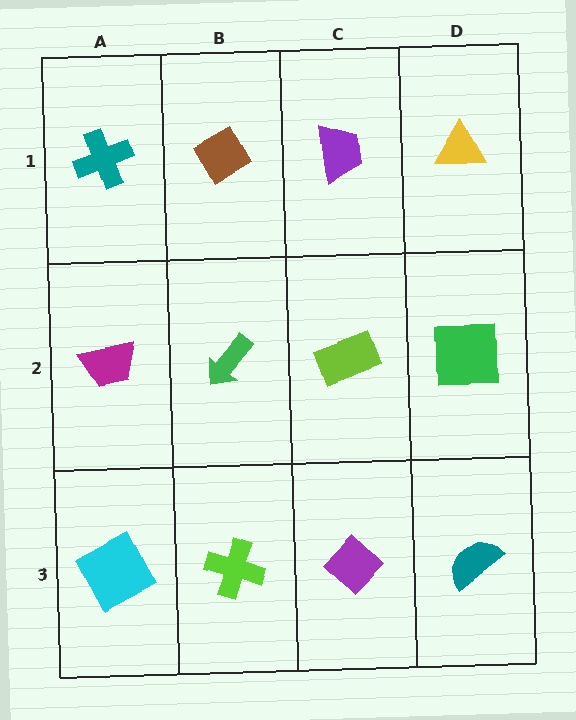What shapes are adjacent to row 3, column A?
A magenta trapezoid (row 2, column A), a lime cross (row 3, column B).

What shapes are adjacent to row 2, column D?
A yellow triangle (row 1, column D), a teal semicircle (row 3, column D), a lime rectangle (row 2, column C).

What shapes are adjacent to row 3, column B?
A green arrow (row 2, column B), a cyan square (row 3, column A), a purple diamond (row 3, column C).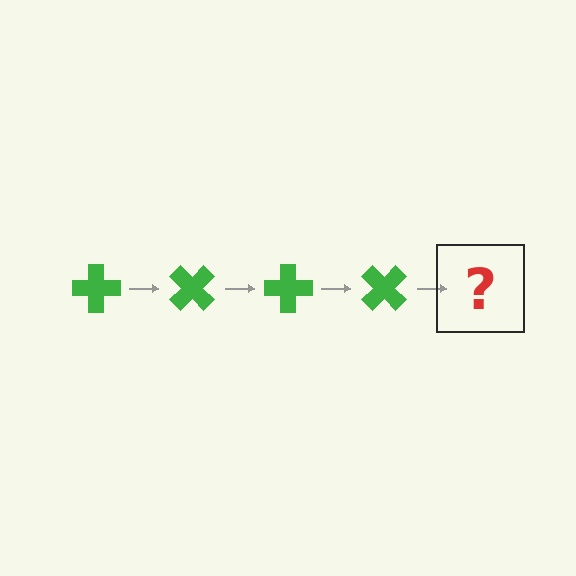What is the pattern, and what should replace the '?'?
The pattern is that the cross rotates 45 degrees each step. The '?' should be a green cross rotated 180 degrees.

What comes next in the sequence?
The next element should be a green cross rotated 180 degrees.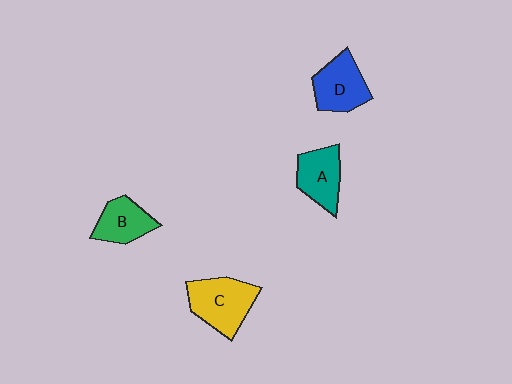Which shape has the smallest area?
Shape B (green).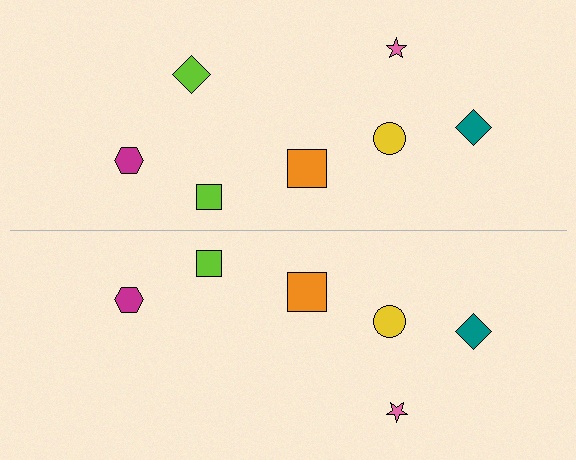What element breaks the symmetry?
A lime diamond is missing from the bottom side.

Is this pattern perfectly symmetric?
No, the pattern is not perfectly symmetric. A lime diamond is missing from the bottom side.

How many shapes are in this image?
There are 13 shapes in this image.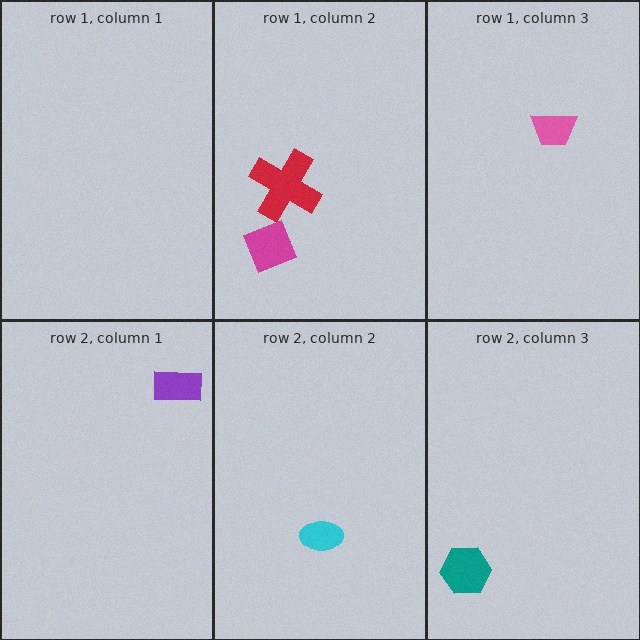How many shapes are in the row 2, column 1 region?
1.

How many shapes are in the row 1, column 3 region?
1.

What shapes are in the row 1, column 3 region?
The pink trapezoid.